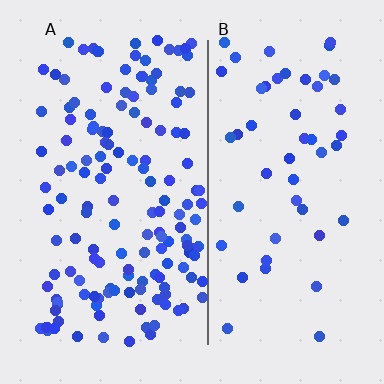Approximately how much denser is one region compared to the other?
Approximately 2.9× — region A over region B.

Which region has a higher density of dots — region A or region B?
A (the left).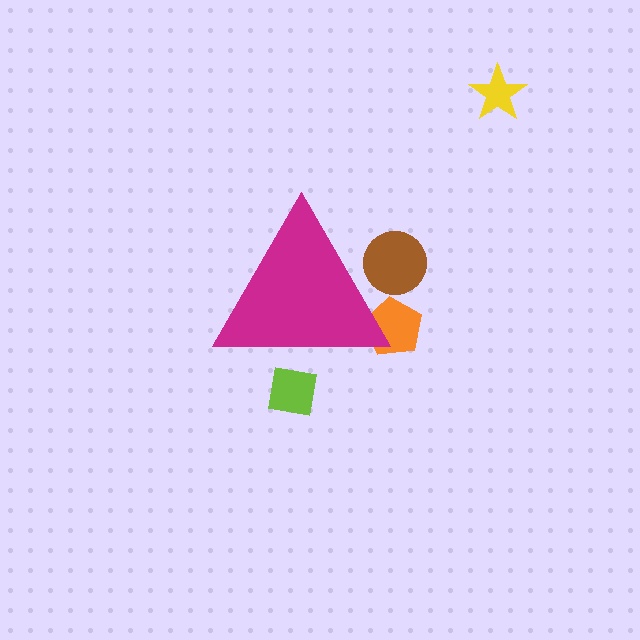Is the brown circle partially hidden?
Yes, the brown circle is partially hidden behind the magenta triangle.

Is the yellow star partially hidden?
No, the yellow star is fully visible.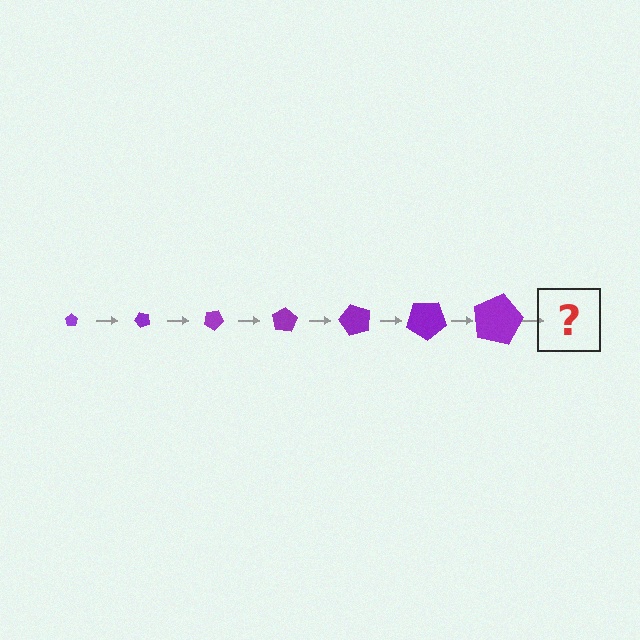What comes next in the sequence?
The next element should be a pentagon, larger than the previous one and rotated 350 degrees from the start.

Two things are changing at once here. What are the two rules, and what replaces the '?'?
The two rules are that the pentagon grows larger each step and it rotates 50 degrees each step. The '?' should be a pentagon, larger than the previous one and rotated 350 degrees from the start.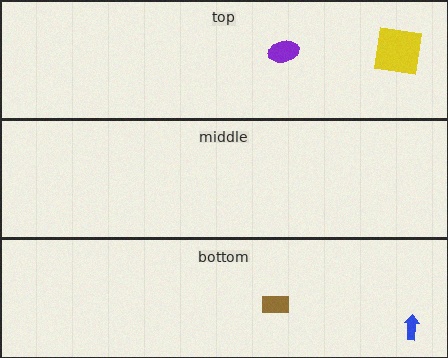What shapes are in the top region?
The purple ellipse, the yellow square.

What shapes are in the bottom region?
The brown rectangle, the blue arrow.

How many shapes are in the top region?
2.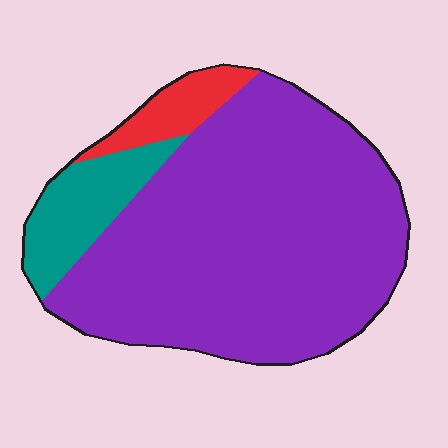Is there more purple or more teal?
Purple.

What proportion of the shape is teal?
Teal takes up about one eighth (1/8) of the shape.